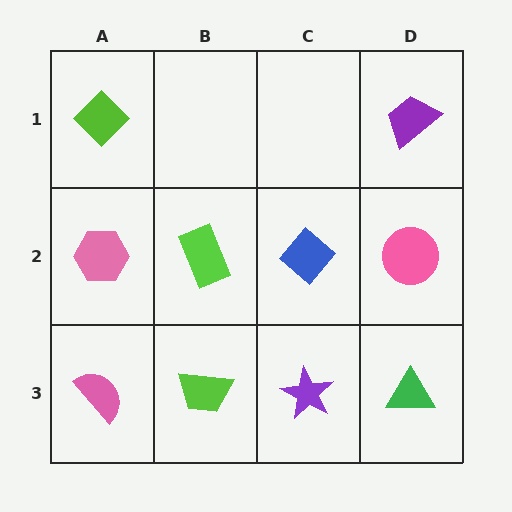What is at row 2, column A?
A pink hexagon.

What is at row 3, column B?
A lime trapezoid.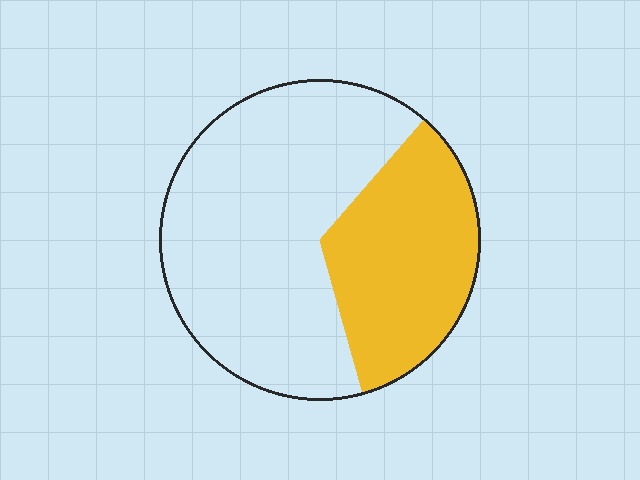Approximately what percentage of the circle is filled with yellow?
Approximately 35%.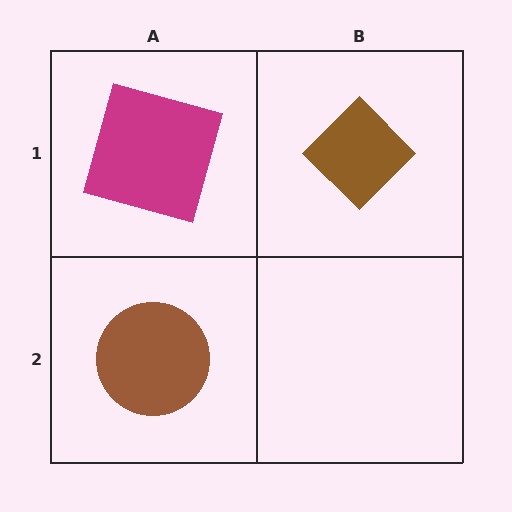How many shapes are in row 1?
2 shapes.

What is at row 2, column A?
A brown circle.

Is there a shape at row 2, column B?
No, that cell is empty.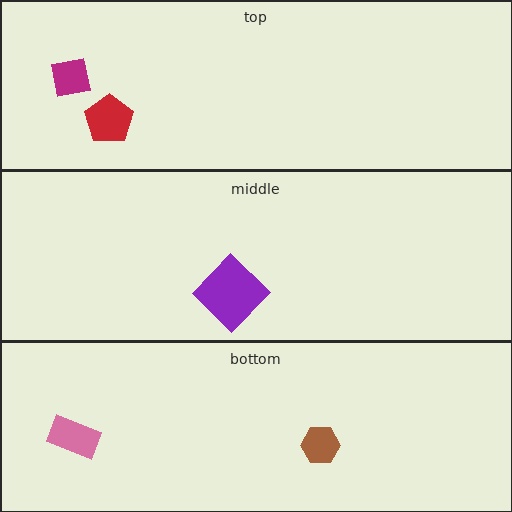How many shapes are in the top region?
2.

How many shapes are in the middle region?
1.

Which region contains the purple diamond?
The middle region.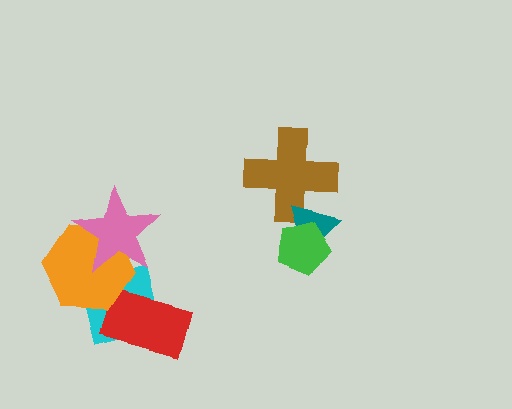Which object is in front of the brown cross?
The teal triangle is in front of the brown cross.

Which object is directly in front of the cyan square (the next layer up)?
The red rectangle is directly in front of the cyan square.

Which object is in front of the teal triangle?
The green pentagon is in front of the teal triangle.